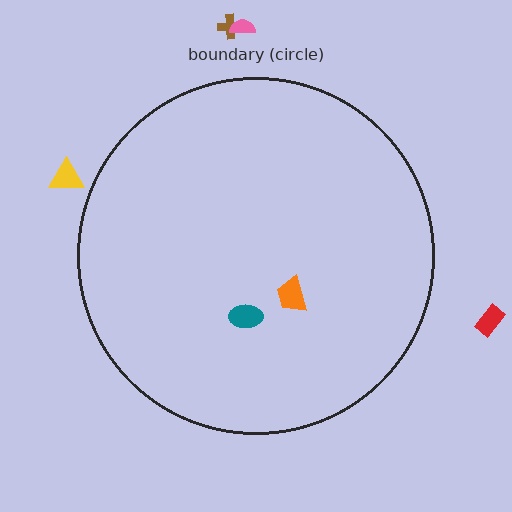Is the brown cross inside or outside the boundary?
Outside.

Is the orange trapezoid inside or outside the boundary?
Inside.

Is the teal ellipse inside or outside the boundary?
Inside.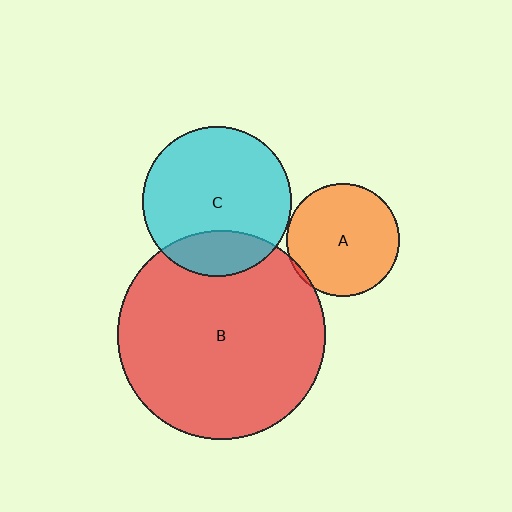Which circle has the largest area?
Circle B (red).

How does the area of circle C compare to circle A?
Approximately 1.8 times.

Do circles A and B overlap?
Yes.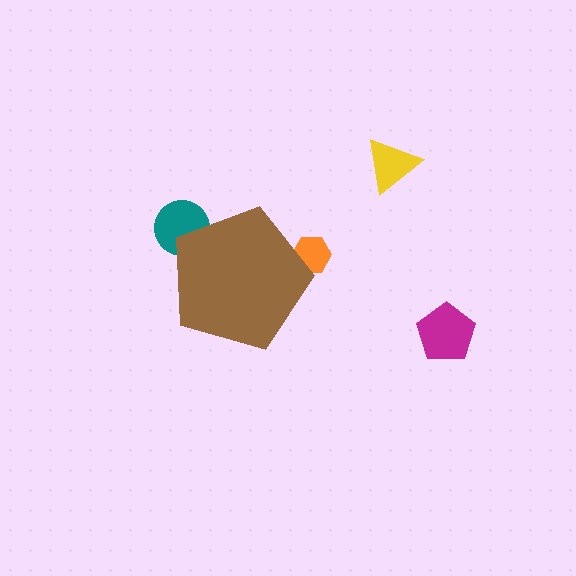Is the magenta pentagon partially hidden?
No, the magenta pentagon is fully visible.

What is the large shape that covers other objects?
A brown pentagon.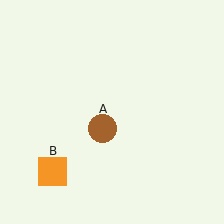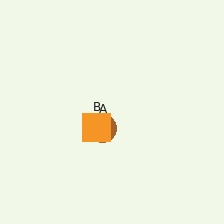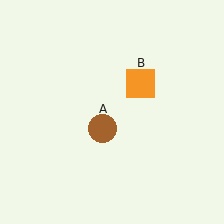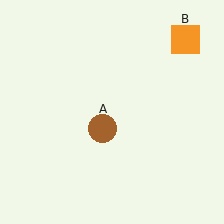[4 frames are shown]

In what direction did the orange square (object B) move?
The orange square (object B) moved up and to the right.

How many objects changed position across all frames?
1 object changed position: orange square (object B).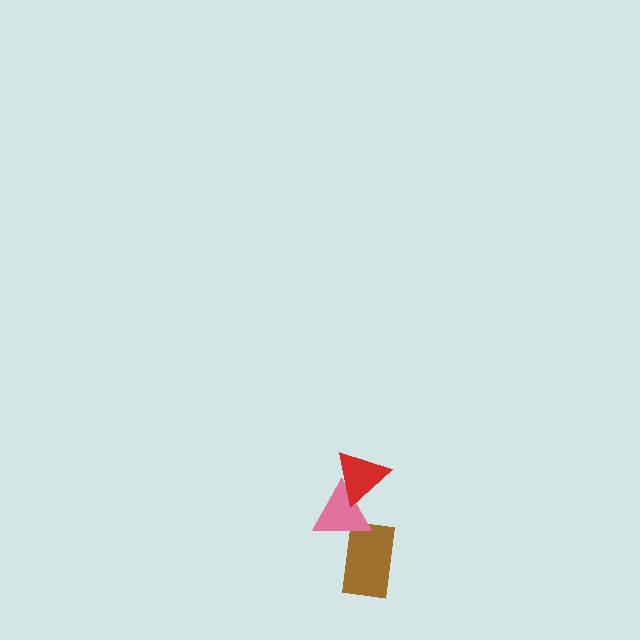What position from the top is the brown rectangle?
The brown rectangle is 3rd from the top.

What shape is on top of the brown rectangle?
The pink triangle is on top of the brown rectangle.